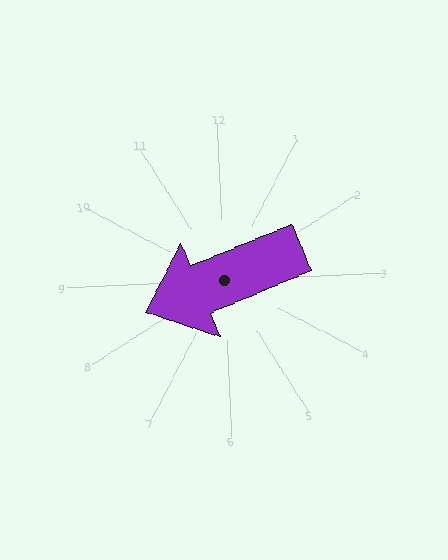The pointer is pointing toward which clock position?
Roughly 8 o'clock.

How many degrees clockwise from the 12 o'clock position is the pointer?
Approximately 250 degrees.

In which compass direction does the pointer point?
West.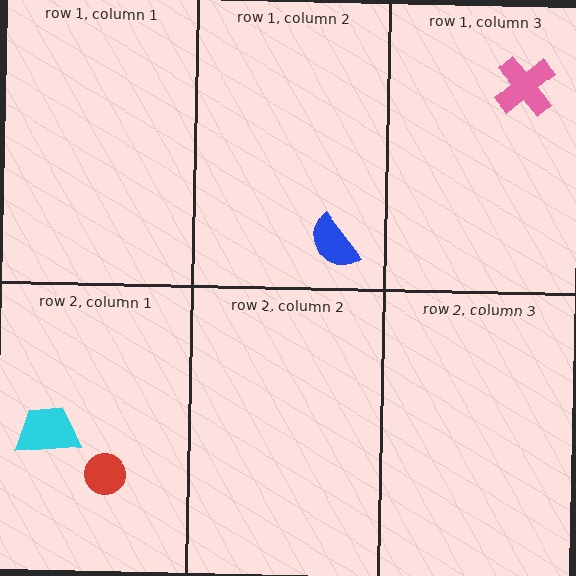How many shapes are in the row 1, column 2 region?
1.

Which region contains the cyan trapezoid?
The row 2, column 1 region.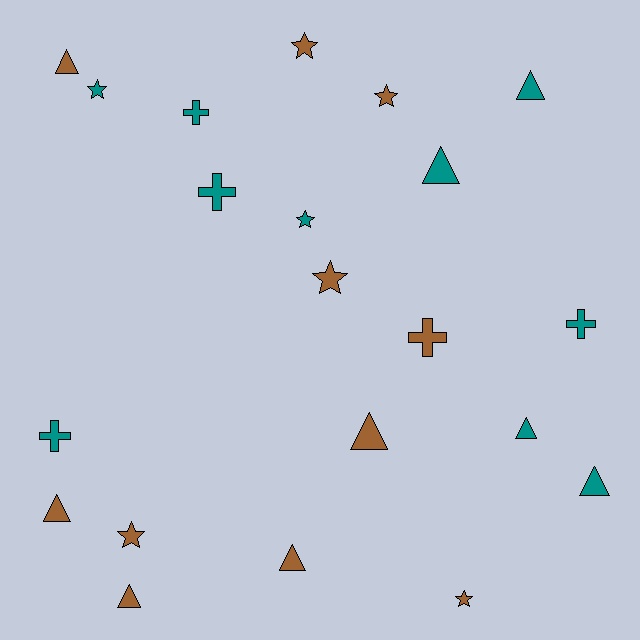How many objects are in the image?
There are 21 objects.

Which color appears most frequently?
Brown, with 11 objects.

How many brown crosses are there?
There is 1 brown cross.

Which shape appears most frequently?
Triangle, with 9 objects.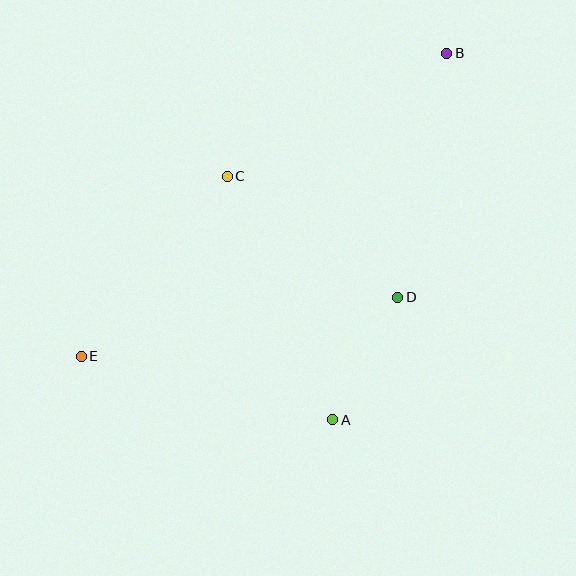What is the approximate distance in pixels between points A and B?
The distance between A and B is approximately 384 pixels.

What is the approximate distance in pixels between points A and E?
The distance between A and E is approximately 259 pixels.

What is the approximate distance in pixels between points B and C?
The distance between B and C is approximately 252 pixels.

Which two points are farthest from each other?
Points B and E are farthest from each other.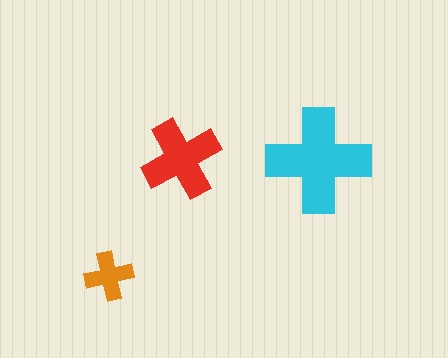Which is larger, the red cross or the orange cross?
The red one.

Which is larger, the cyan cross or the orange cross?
The cyan one.